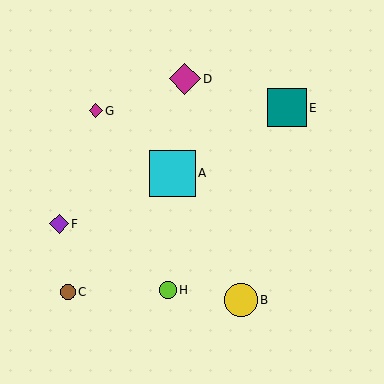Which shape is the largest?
The cyan square (labeled A) is the largest.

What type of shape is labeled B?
Shape B is a yellow circle.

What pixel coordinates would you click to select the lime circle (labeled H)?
Click at (168, 290) to select the lime circle H.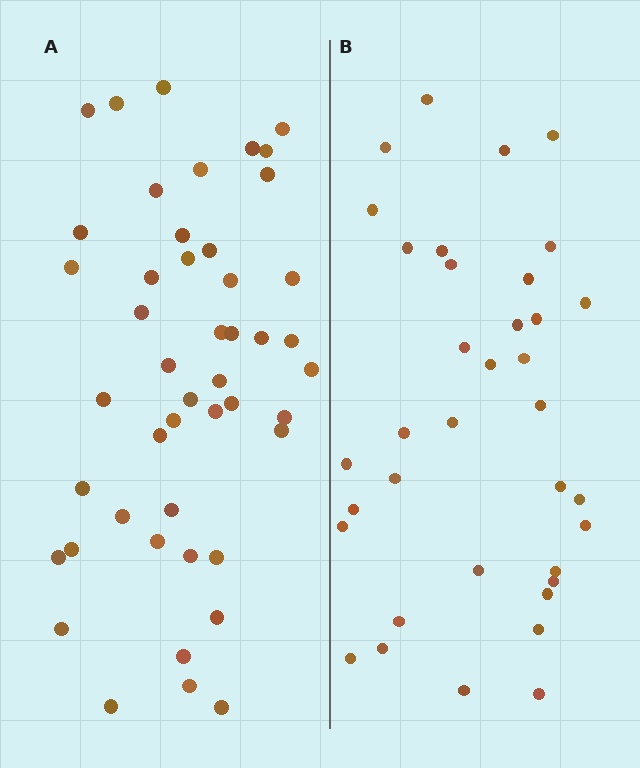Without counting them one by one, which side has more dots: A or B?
Region A (the left region) has more dots.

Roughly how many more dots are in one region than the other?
Region A has roughly 12 or so more dots than region B.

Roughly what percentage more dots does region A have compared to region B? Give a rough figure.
About 30% more.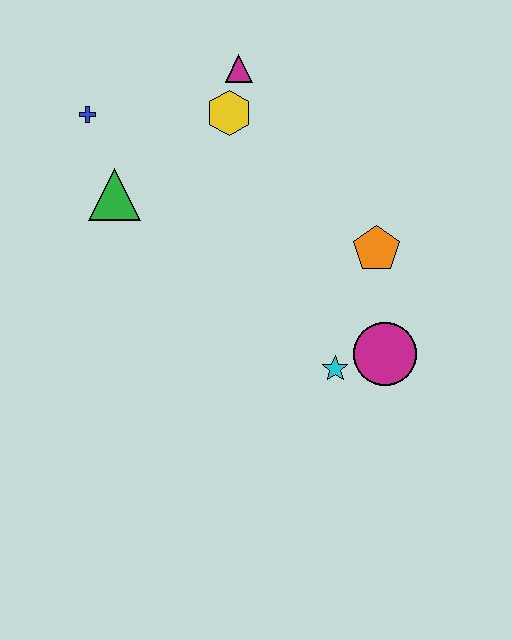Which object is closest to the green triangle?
The blue cross is closest to the green triangle.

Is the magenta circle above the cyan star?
Yes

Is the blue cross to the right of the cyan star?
No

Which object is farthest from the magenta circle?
The blue cross is farthest from the magenta circle.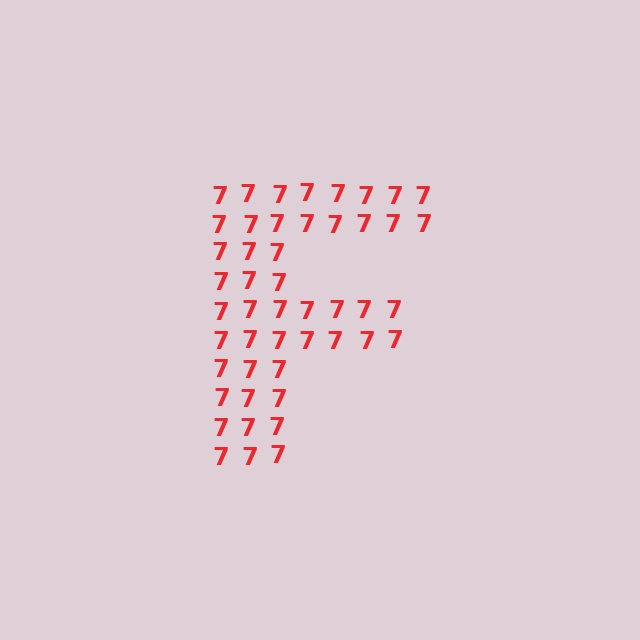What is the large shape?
The large shape is the letter F.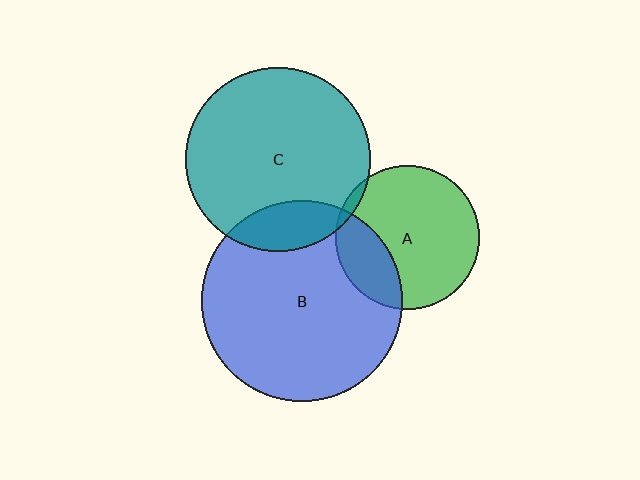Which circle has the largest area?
Circle B (blue).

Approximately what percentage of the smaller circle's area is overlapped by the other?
Approximately 5%.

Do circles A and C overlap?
Yes.